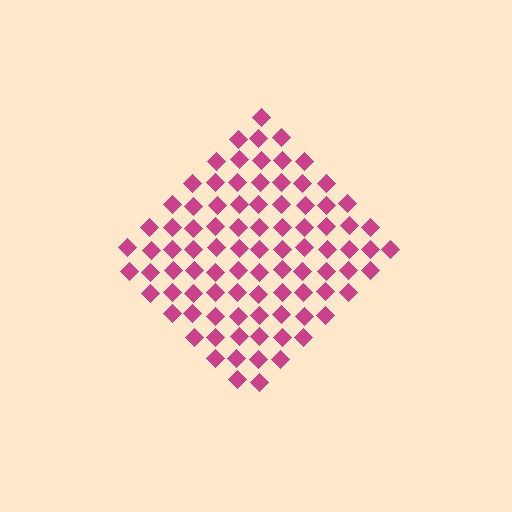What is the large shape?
The large shape is a diamond.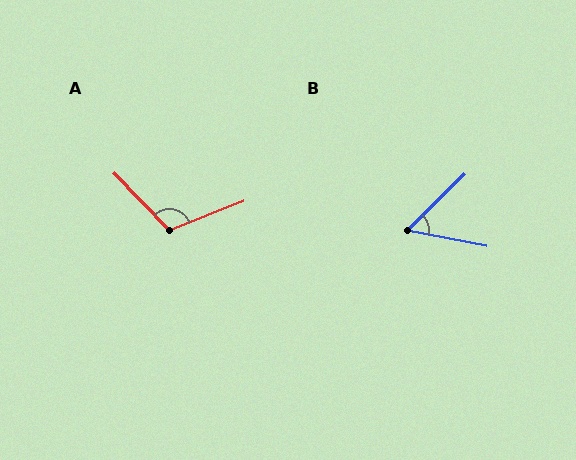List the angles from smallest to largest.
B (56°), A (112°).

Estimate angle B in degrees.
Approximately 56 degrees.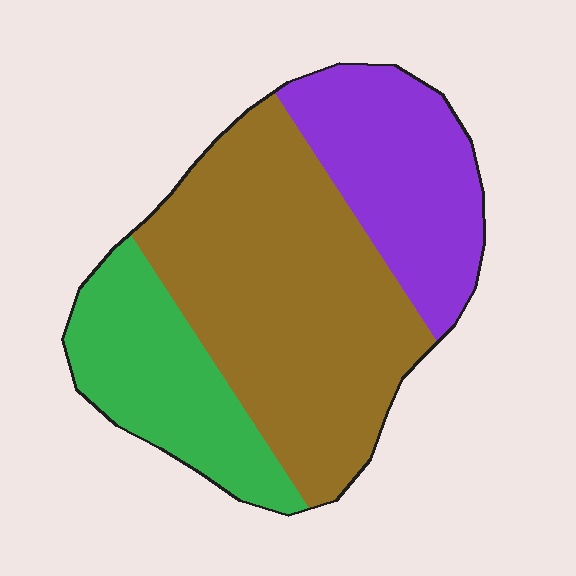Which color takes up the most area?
Brown, at roughly 50%.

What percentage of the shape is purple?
Purple covers 26% of the shape.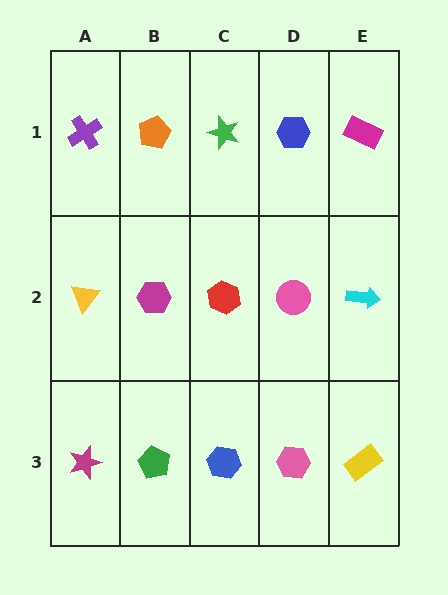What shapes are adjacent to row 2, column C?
A green star (row 1, column C), a blue hexagon (row 3, column C), a magenta hexagon (row 2, column B), a pink circle (row 2, column D).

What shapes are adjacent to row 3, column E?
A cyan arrow (row 2, column E), a pink hexagon (row 3, column D).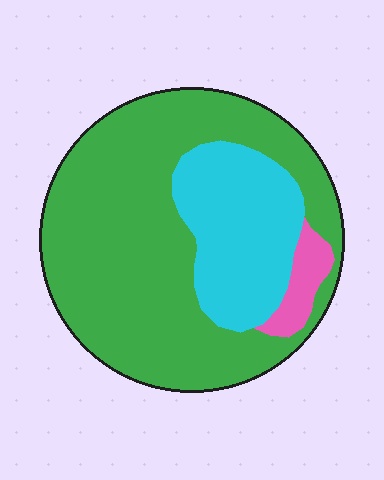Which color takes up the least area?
Pink, at roughly 5%.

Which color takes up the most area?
Green, at roughly 70%.